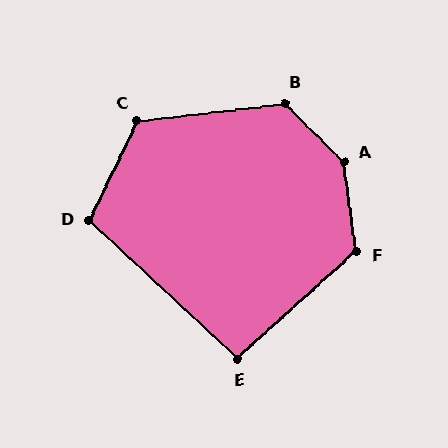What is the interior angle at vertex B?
Approximately 128 degrees (obtuse).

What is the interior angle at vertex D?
Approximately 107 degrees (obtuse).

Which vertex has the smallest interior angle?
E, at approximately 95 degrees.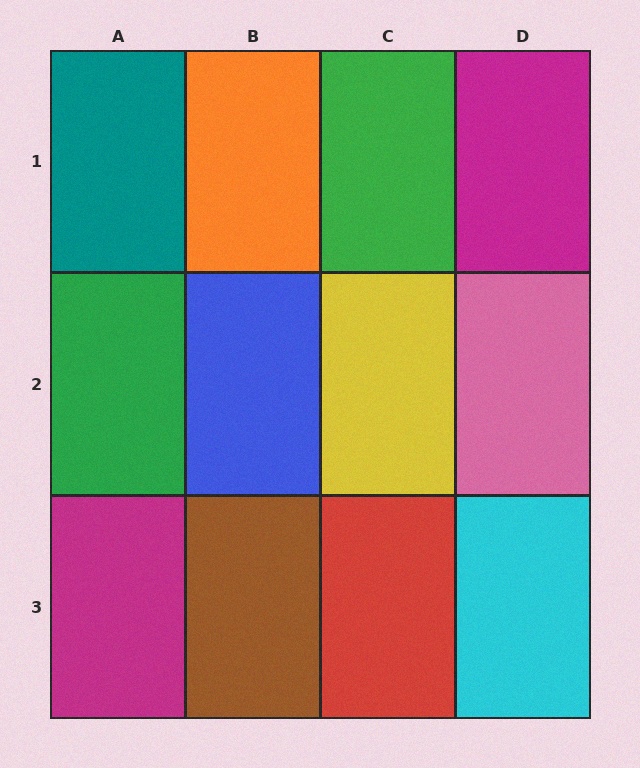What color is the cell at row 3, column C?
Red.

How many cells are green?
2 cells are green.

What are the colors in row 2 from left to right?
Green, blue, yellow, pink.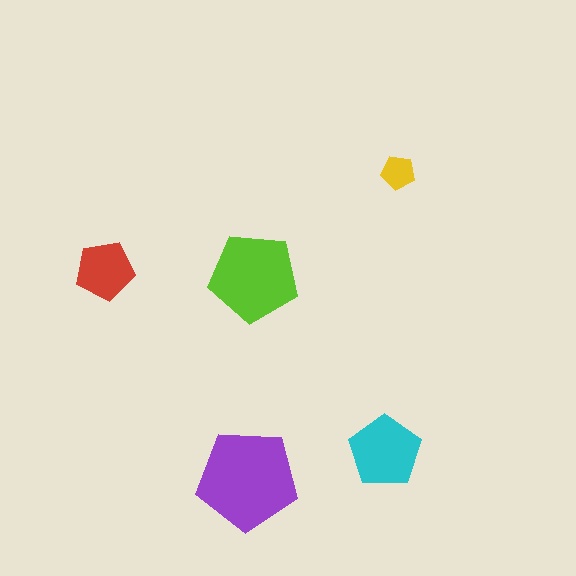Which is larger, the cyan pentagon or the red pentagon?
The cyan one.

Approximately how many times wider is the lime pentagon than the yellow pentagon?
About 2.5 times wider.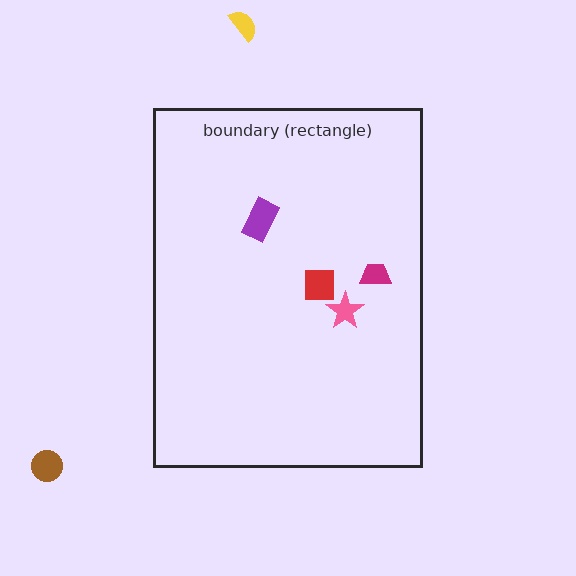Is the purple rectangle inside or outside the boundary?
Inside.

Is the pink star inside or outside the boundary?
Inside.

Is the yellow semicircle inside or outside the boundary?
Outside.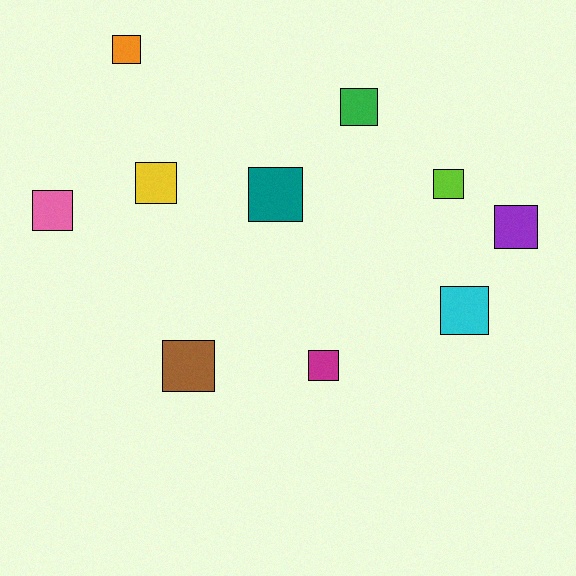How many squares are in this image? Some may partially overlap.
There are 10 squares.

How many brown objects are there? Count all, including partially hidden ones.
There is 1 brown object.